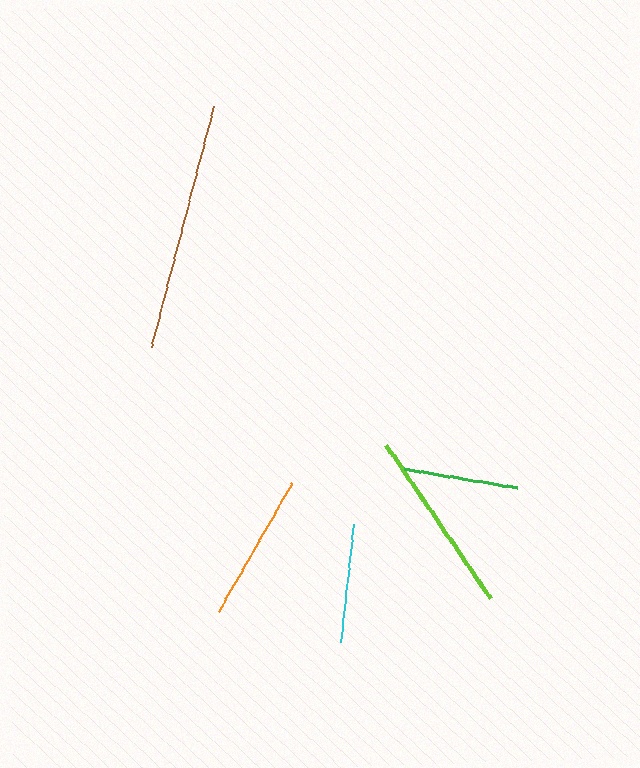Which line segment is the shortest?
The green line is the shortest at approximately 114 pixels.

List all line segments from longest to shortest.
From longest to shortest: brown, lime, orange, cyan, green.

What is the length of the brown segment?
The brown segment is approximately 249 pixels long.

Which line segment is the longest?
The brown line is the longest at approximately 249 pixels.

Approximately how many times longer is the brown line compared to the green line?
The brown line is approximately 2.2 times the length of the green line.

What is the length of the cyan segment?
The cyan segment is approximately 120 pixels long.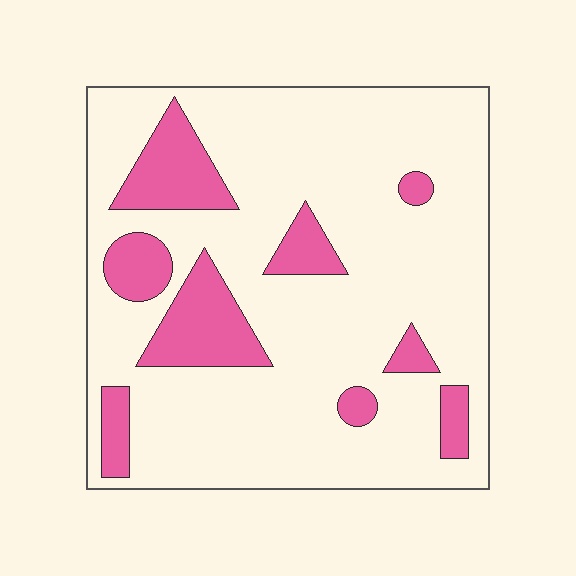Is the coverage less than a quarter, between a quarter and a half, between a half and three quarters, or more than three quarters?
Less than a quarter.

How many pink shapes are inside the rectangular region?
9.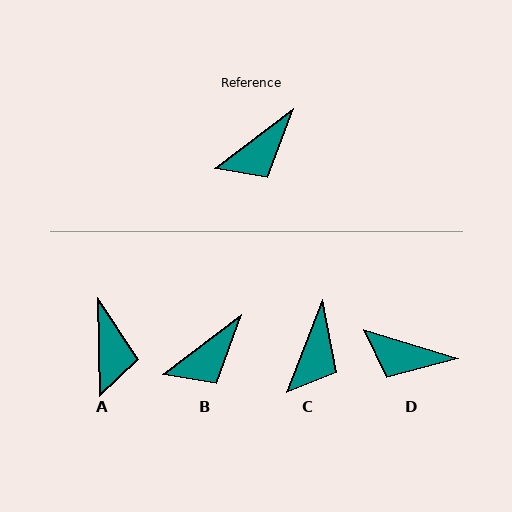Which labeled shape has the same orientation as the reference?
B.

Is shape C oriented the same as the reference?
No, it is off by about 31 degrees.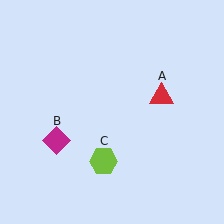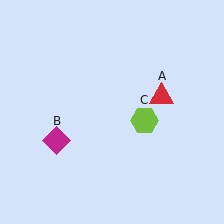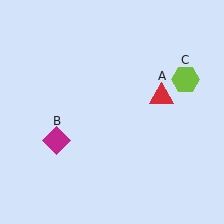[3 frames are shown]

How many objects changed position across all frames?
1 object changed position: lime hexagon (object C).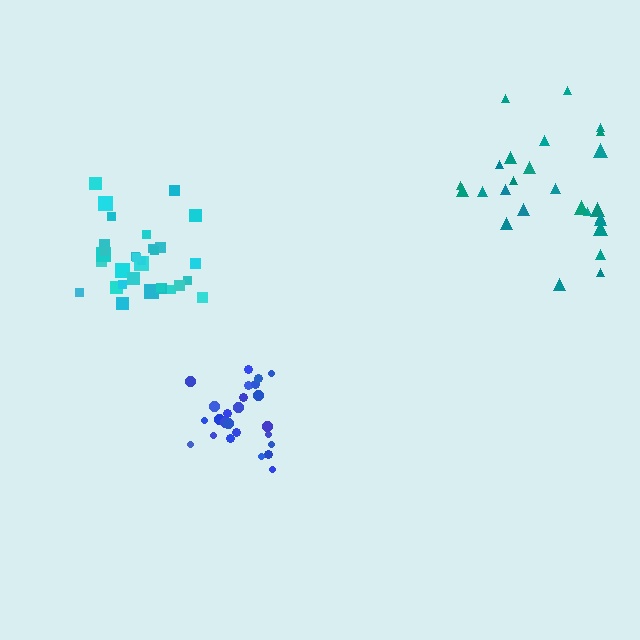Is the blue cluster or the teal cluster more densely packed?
Blue.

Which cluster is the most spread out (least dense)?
Teal.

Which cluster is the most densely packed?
Cyan.